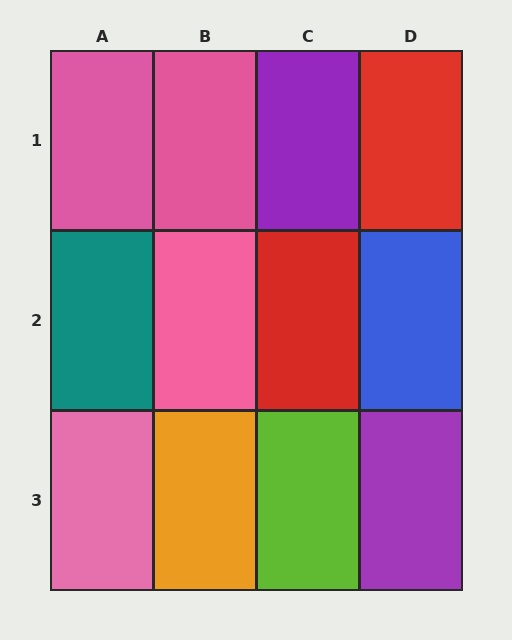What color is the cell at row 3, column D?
Purple.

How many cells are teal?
1 cell is teal.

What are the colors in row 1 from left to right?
Pink, pink, purple, red.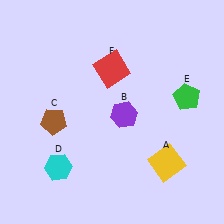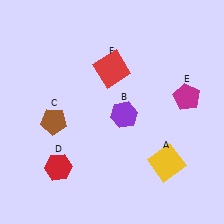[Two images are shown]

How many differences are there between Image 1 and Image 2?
There are 2 differences between the two images.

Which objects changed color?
D changed from cyan to red. E changed from green to magenta.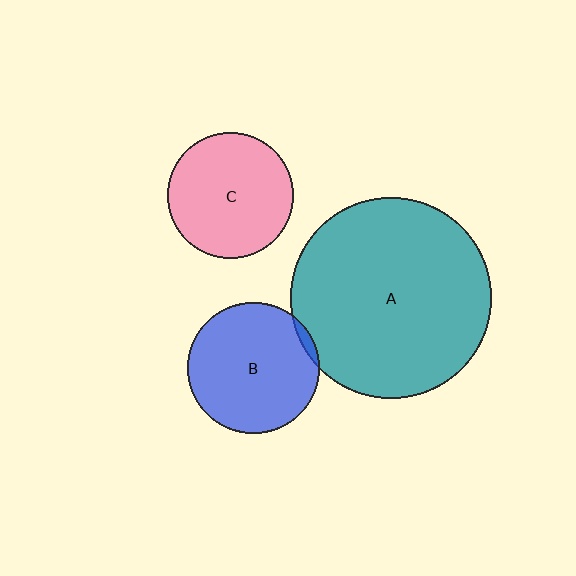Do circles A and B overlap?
Yes.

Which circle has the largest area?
Circle A (teal).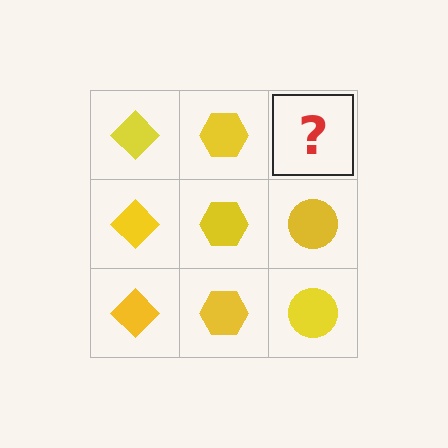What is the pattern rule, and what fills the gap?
The rule is that each column has a consistent shape. The gap should be filled with a yellow circle.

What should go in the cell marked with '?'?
The missing cell should contain a yellow circle.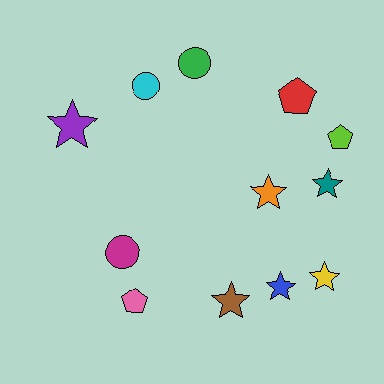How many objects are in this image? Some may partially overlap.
There are 12 objects.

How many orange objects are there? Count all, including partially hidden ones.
There is 1 orange object.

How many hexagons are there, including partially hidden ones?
There are no hexagons.